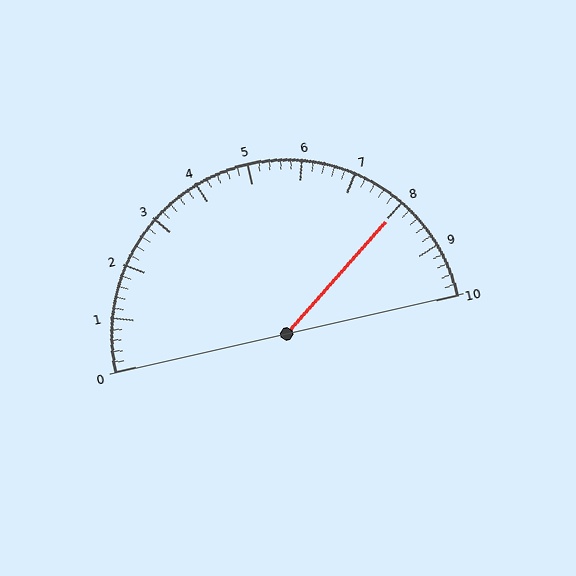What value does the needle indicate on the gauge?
The needle indicates approximately 8.0.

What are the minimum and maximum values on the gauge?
The gauge ranges from 0 to 10.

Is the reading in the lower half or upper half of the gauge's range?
The reading is in the upper half of the range (0 to 10).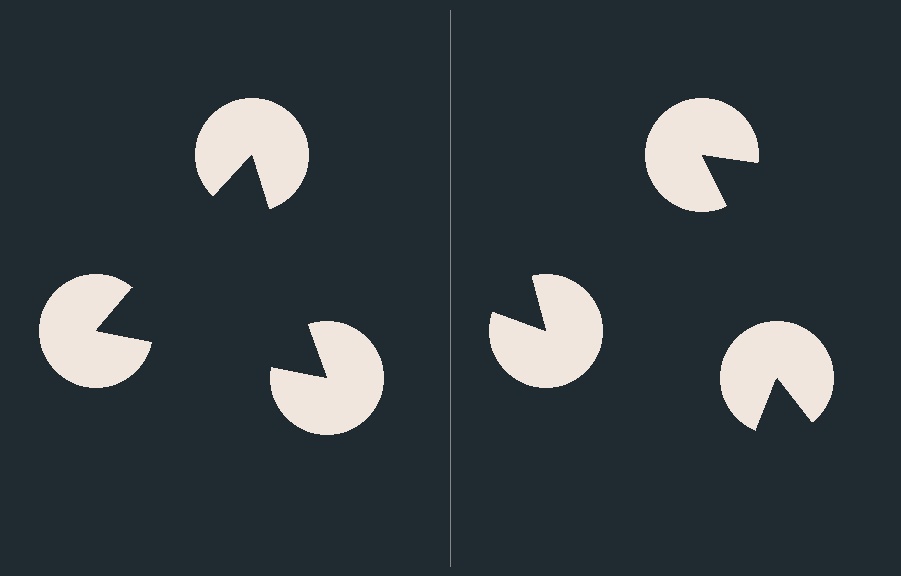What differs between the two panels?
The pac-man discs are positioned identically on both sides; only the wedge orientations differ. On the left they align to a triangle; on the right they are misaligned.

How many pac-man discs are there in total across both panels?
6 — 3 on each side.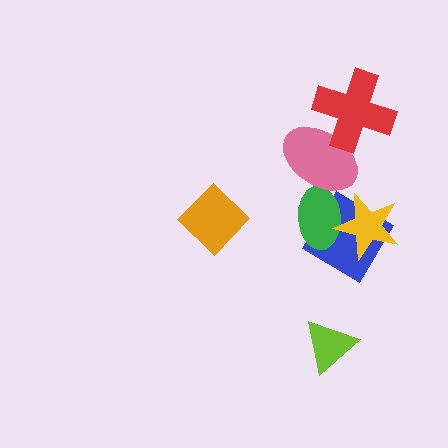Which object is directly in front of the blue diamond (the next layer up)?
The green ellipse is directly in front of the blue diamond.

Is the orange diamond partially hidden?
No, no other shape covers it.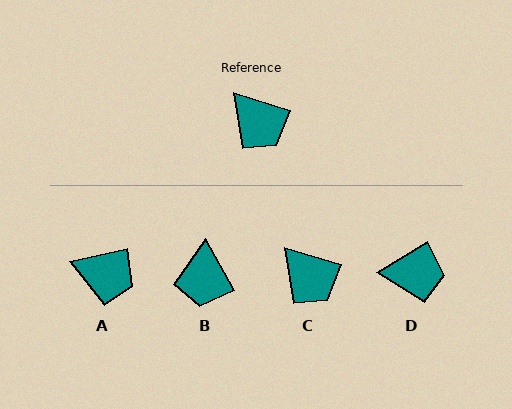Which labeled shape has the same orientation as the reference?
C.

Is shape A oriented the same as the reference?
No, it is off by about 30 degrees.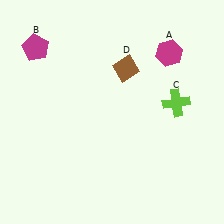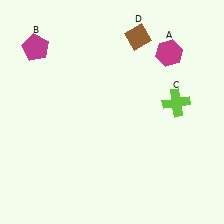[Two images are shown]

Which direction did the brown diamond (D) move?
The brown diamond (D) moved up.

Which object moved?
The brown diamond (D) moved up.